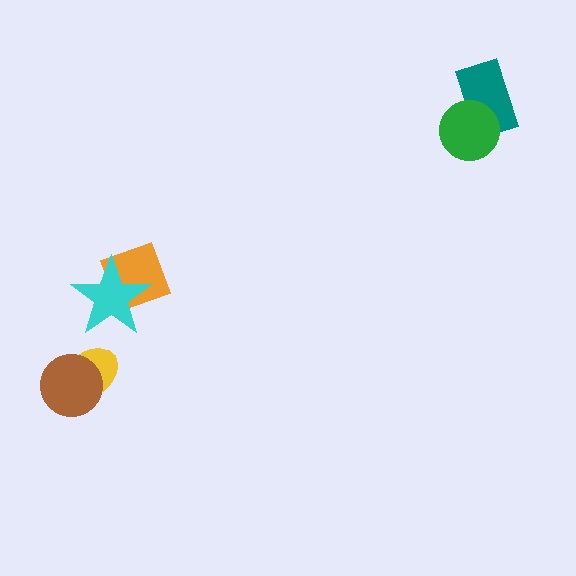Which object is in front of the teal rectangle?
The green circle is in front of the teal rectangle.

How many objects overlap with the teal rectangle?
1 object overlaps with the teal rectangle.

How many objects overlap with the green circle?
1 object overlaps with the green circle.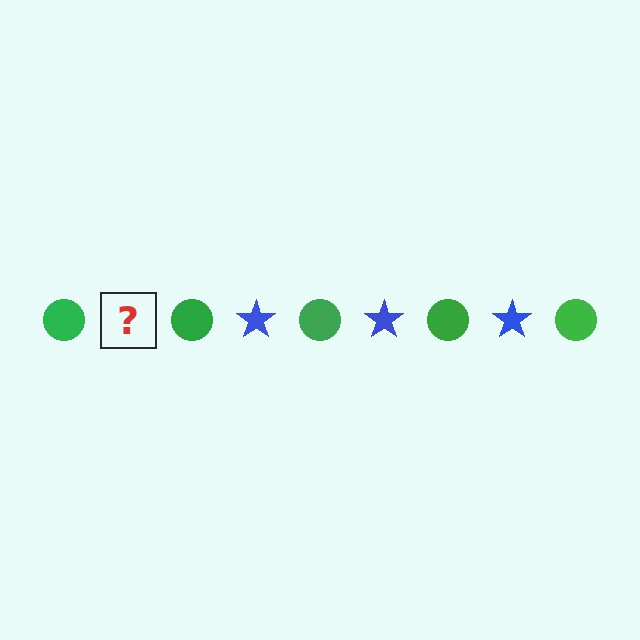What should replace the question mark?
The question mark should be replaced with a blue star.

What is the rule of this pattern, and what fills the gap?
The rule is that the pattern alternates between green circle and blue star. The gap should be filled with a blue star.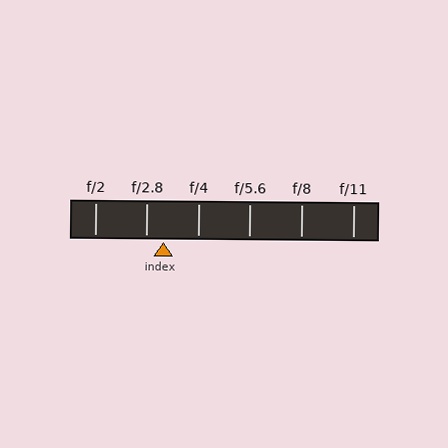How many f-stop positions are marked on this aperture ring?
There are 6 f-stop positions marked.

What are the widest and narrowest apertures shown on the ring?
The widest aperture shown is f/2 and the narrowest is f/11.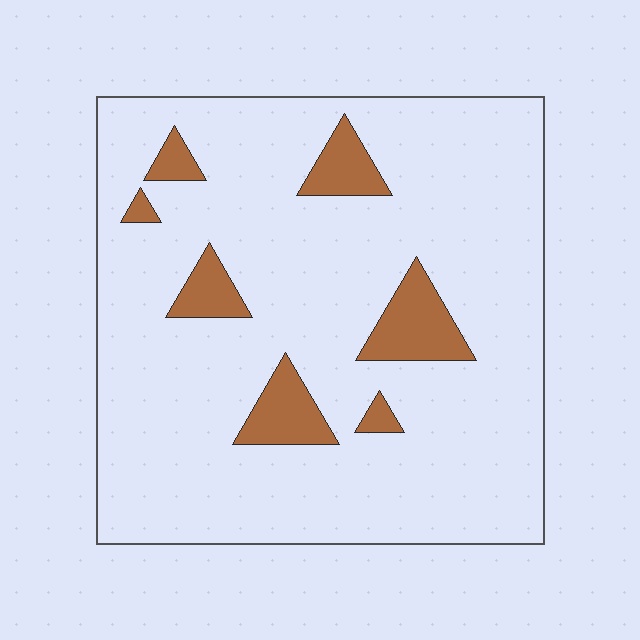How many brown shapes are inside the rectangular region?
7.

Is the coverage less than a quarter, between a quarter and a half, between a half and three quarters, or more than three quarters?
Less than a quarter.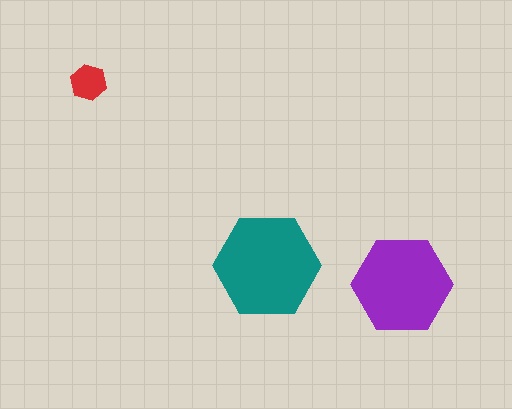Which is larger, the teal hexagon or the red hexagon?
The teal one.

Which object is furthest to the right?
The purple hexagon is rightmost.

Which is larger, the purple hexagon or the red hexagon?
The purple one.